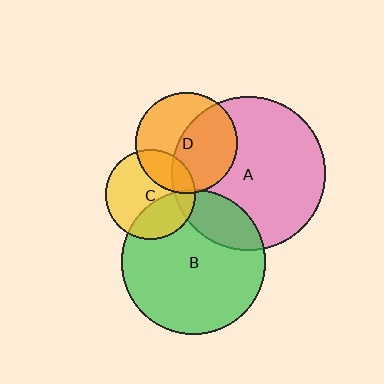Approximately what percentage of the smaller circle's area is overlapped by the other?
Approximately 25%.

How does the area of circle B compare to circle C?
Approximately 2.6 times.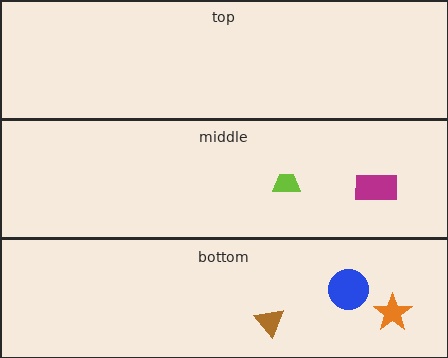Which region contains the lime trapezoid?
The middle region.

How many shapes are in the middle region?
2.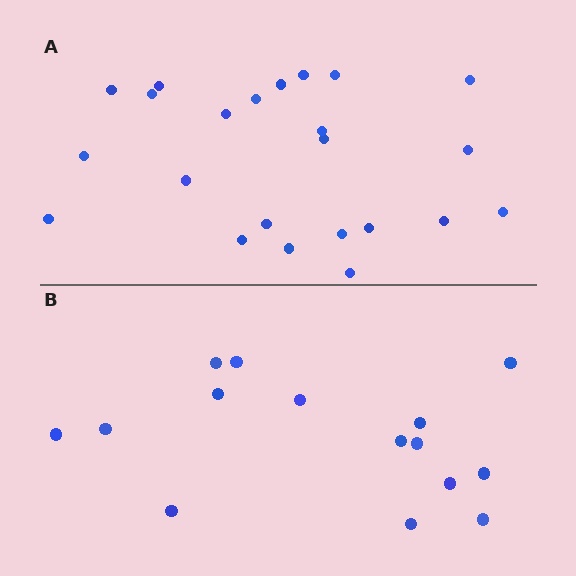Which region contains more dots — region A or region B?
Region A (the top region) has more dots.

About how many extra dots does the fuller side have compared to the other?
Region A has roughly 8 or so more dots than region B.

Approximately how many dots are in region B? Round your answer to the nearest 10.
About 20 dots. (The exact count is 15, which rounds to 20.)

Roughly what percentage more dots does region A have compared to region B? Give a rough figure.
About 55% more.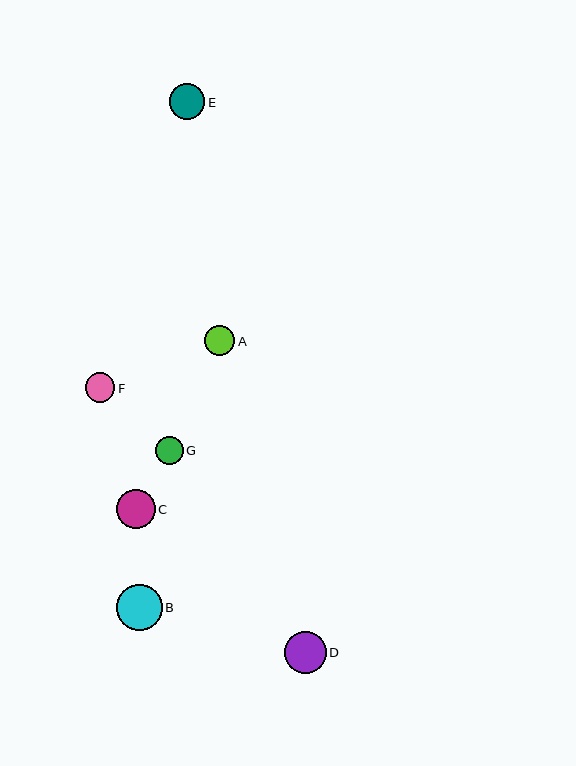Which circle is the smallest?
Circle G is the smallest with a size of approximately 27 pixels.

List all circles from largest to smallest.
From largest to smallest: B, D, C, E, A, F, G.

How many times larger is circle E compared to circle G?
Circle E is approximately 1.3 times the size of circle G.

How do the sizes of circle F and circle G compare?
Circle F and circle G are approximately the same size.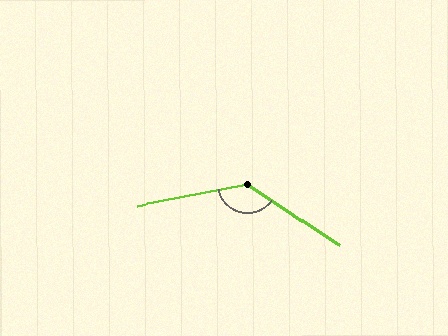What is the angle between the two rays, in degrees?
Approximately 135 degrees.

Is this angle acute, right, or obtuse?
It is obtuse.